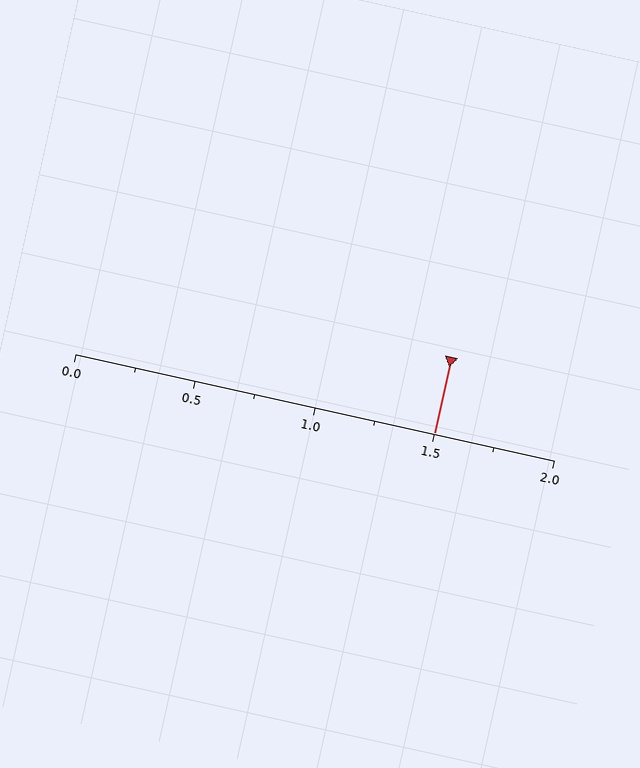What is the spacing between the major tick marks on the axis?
The major ticks are spaced 0.5 apart.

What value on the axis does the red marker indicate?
The marker indicates approximately 1.5.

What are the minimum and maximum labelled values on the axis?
The axis runs from 0.0 to 2.0.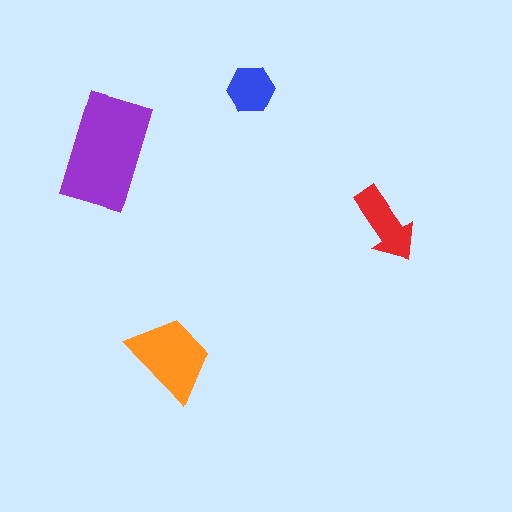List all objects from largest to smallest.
The purple rectangle, the orange trapezoid, the red arrow, the blue hexagon.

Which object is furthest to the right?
The red arrow is rightmost.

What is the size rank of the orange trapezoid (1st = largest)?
2nd.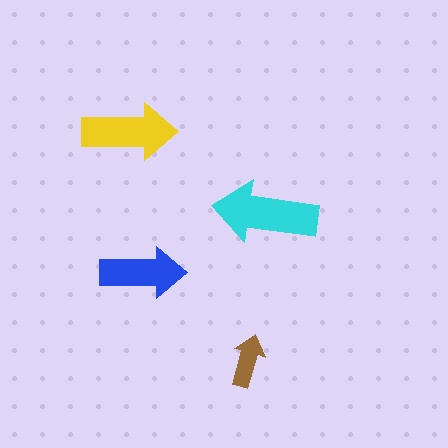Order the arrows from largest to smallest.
the cyan one, the yellow one, the blue one, the brown one.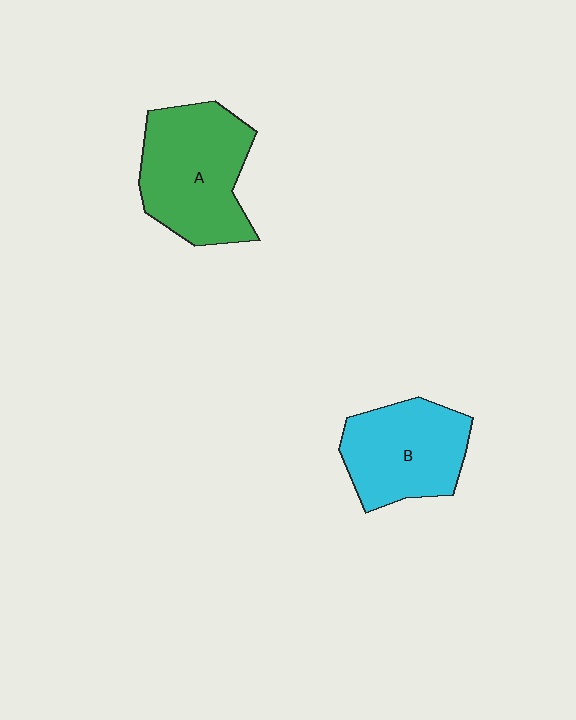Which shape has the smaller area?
Shape B (cyan).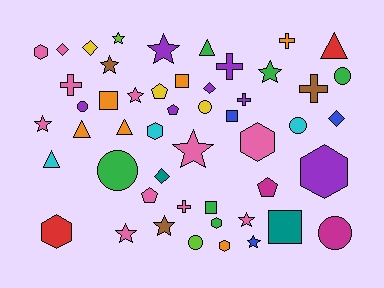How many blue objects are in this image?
There are 3 blue objects.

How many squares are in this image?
There are 5 squares.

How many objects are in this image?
There are 50 objects.